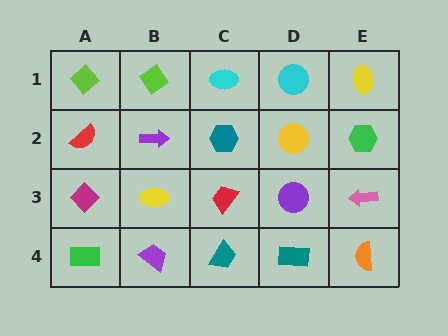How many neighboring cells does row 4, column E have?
2.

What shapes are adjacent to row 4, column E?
A pink arrow (row 3, column E), a teal rectangle (row 4, column D).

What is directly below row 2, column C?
A red trapezoid.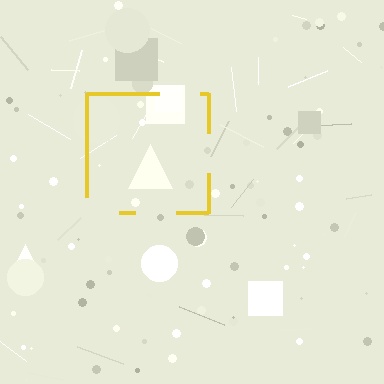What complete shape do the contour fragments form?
The contour fragments form a square.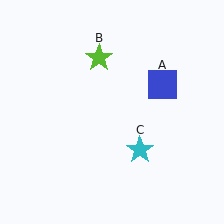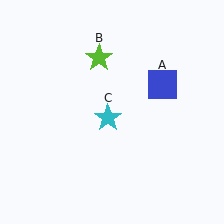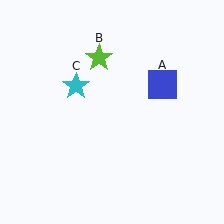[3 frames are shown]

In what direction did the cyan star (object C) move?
The cyan star (object C) moved up and to the left.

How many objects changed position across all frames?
1 object changed position: cyan star (object C).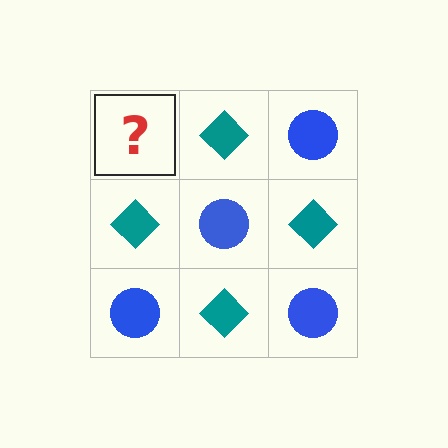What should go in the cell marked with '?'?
The missing cell should contain a blue circle.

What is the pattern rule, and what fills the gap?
The rule is that it alternates blue circle and teal diamond in a checkerboard pattern. The gap should be filled with a blue circle.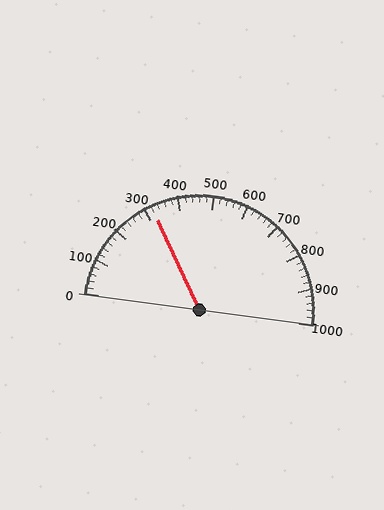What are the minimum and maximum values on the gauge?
The gauge ranges from 0 to 1000.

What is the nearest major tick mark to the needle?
The nearest major tick mark is 300.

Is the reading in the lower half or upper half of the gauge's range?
The reading is in the lower half of the range (0 to 1000).